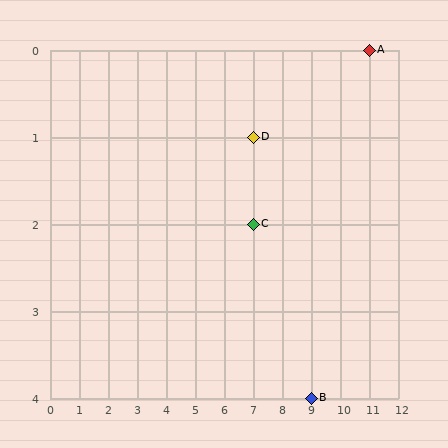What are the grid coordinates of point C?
Point C is at grid coordinates (7, 2).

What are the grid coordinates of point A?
Point A is at grid coordinates (11, 0).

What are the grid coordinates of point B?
Point B is at grid coordinates (9, 4).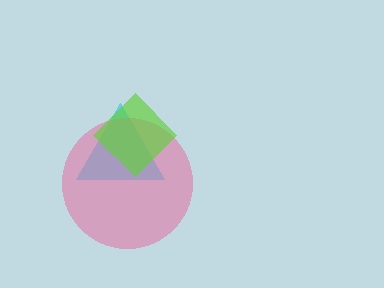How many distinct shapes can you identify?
There are 3 distinct shapes: a cyan triangle, a pink circle, a lime diamond.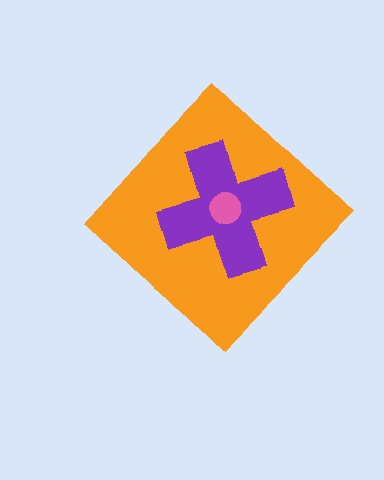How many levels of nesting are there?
3.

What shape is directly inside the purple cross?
The pink circle.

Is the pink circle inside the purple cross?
Yes.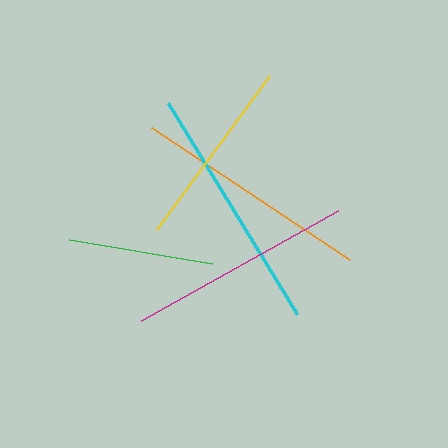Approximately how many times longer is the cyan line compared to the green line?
The cyan line is approximately 1.7 times the length of the green line.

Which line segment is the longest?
The cyan line is the longest at approximately 247 pixels.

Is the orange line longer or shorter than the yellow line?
The orange line is longer than the yellow line.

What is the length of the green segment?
The green segment is approximately 145 pixels long.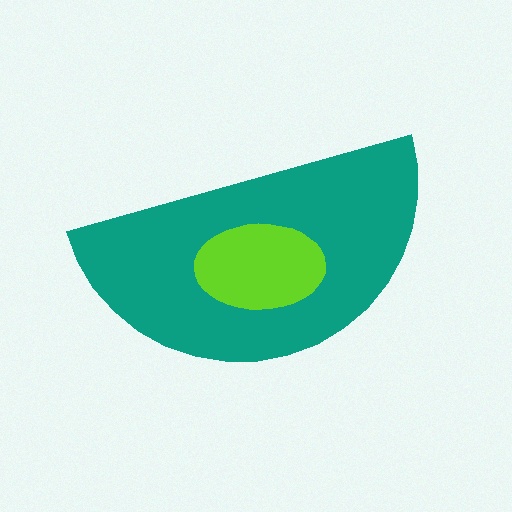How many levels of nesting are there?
2.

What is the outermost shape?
The teal semicircle.